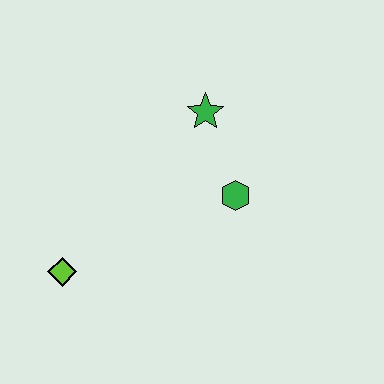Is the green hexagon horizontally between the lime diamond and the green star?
No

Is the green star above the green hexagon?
Yes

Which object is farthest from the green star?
The lime diamond is farthest from the green star.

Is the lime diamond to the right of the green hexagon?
No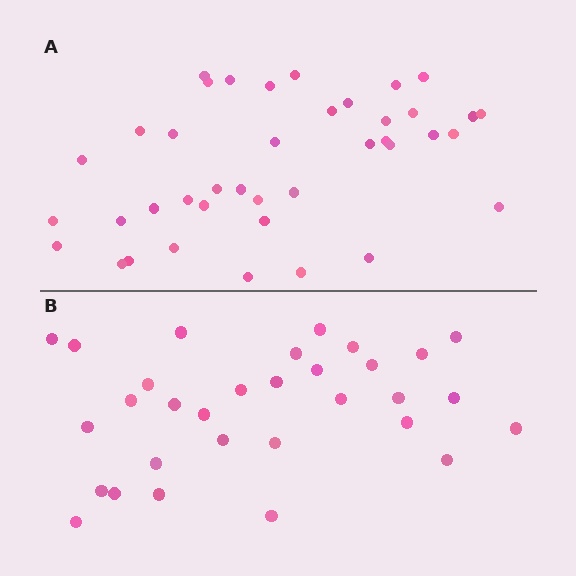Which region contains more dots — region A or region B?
Region A (the top region) has more dots.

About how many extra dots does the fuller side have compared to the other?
Region A has roughly 8 or so more dots than region B.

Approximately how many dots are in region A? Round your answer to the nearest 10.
About 40 dots.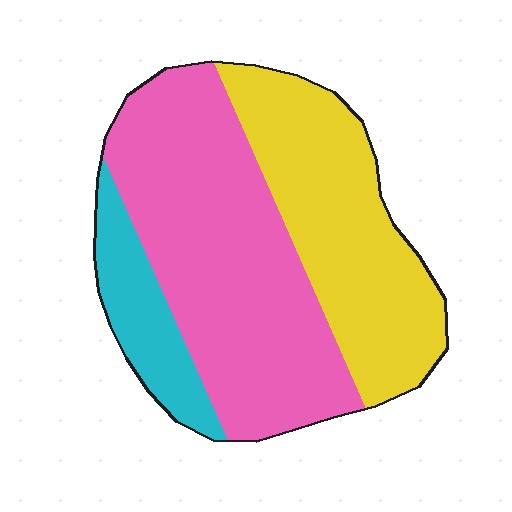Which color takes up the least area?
Cyan, at roughly 15%.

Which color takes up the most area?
Pink, at roughly 50%.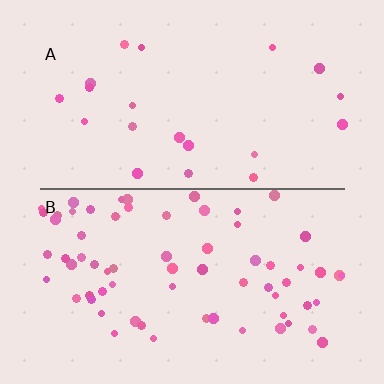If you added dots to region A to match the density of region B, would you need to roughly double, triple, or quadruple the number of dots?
Approximately triple.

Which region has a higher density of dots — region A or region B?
B (the bottom).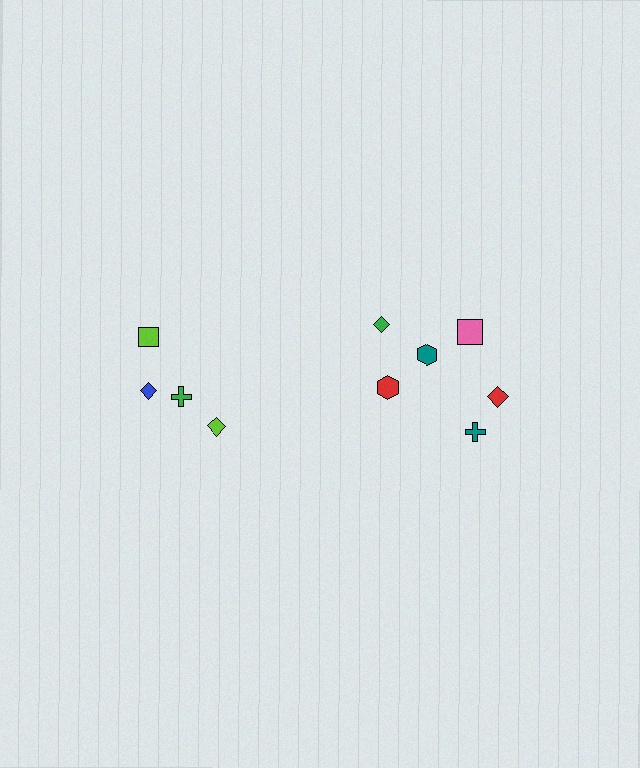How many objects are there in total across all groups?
There are 10 objects.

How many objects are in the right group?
There are 6 objects.